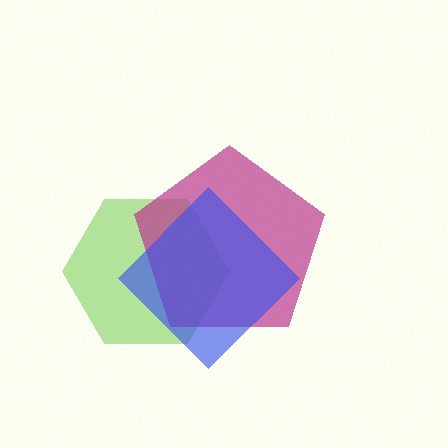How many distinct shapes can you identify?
There are 3 distinct shapes: a lime hexagon, a magenta pentagon, a blue diamond.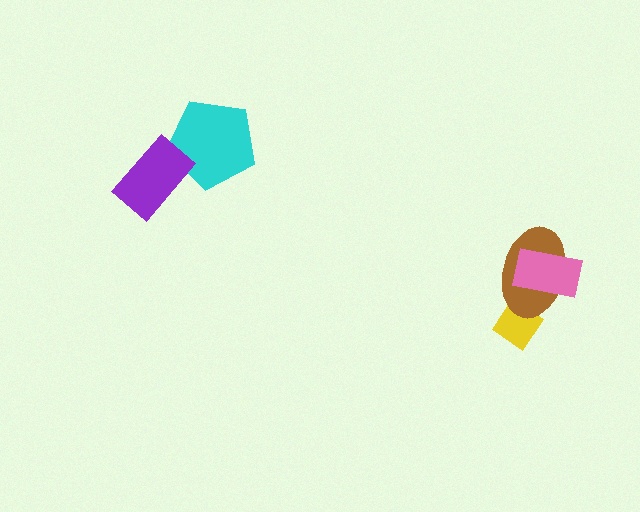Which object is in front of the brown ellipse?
The pink rectangle is in front of the brown ellipse.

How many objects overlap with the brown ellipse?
2 objects overlap with the brown ellipse.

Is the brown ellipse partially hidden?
Yes, it is partially covered by another shape.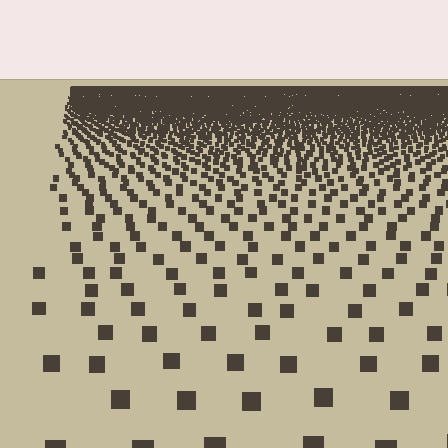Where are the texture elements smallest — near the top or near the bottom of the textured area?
Near the top.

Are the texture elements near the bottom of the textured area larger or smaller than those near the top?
Larger. Near the bottom, elements are closer to the viewer and appear at a bigger on-screen size.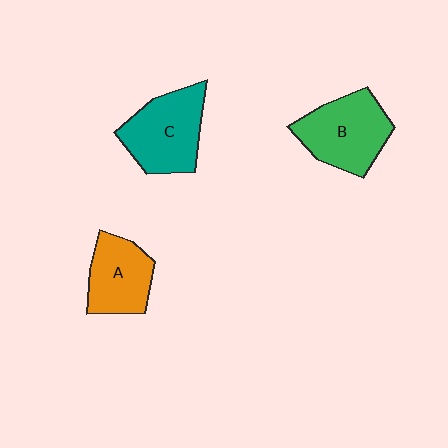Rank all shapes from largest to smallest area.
From largest to smallest: B (green), C (teal), A (orange).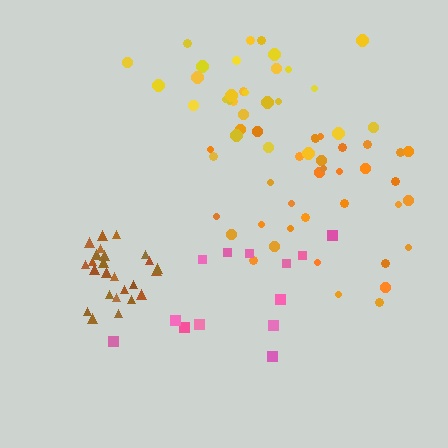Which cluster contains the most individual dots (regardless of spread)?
Orange (35).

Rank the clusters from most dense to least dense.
brown, yellow, orange, pink.